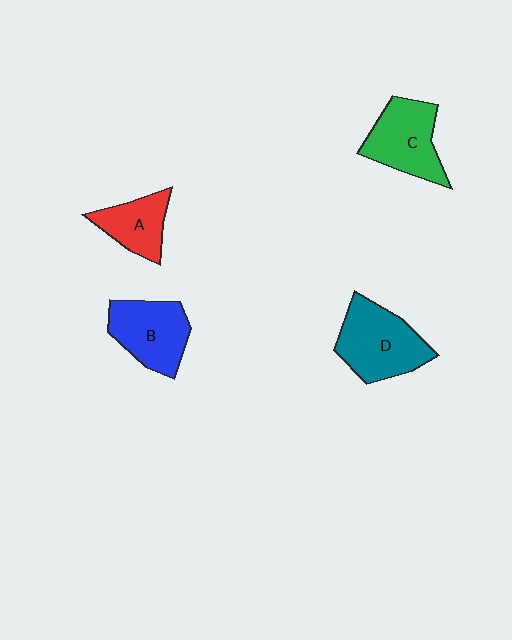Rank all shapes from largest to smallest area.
From largest to smallest: D (teal), C (green), B (blue), A (red).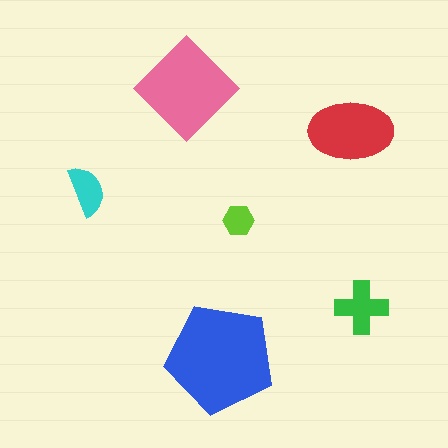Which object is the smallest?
The lime hexagon.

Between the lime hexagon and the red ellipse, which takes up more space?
The red ellipse.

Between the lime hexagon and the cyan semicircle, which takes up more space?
The cyan semicircle.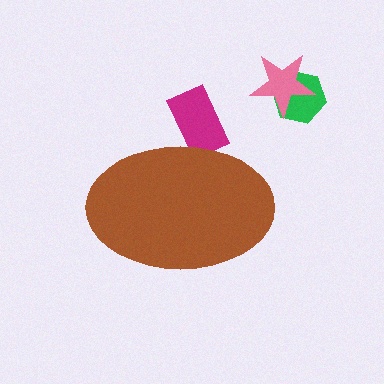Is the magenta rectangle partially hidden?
Yes, the magenta rectangle is partially hidden behind the brown ellipse.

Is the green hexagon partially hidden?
No, the green hexagon is fully visible.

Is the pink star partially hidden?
No, the pink star is fully visible.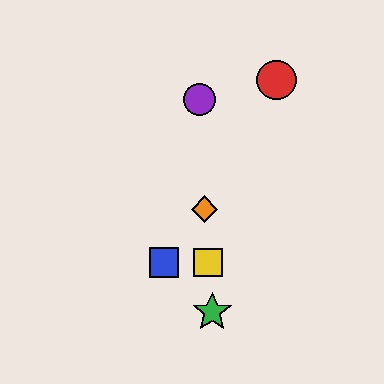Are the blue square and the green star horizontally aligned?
No, the blue square is at y≈262 and the green star is at y≈312.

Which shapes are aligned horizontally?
The blue square, the yellow square are aligned horizontally.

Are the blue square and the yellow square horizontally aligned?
Yes, both are at y≈262.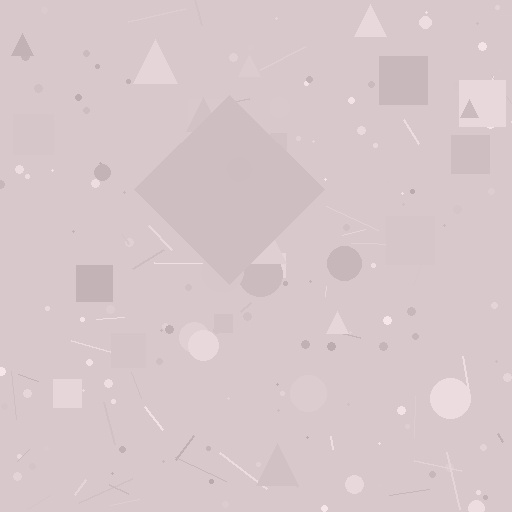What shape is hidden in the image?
A diamond is hidden in the image.